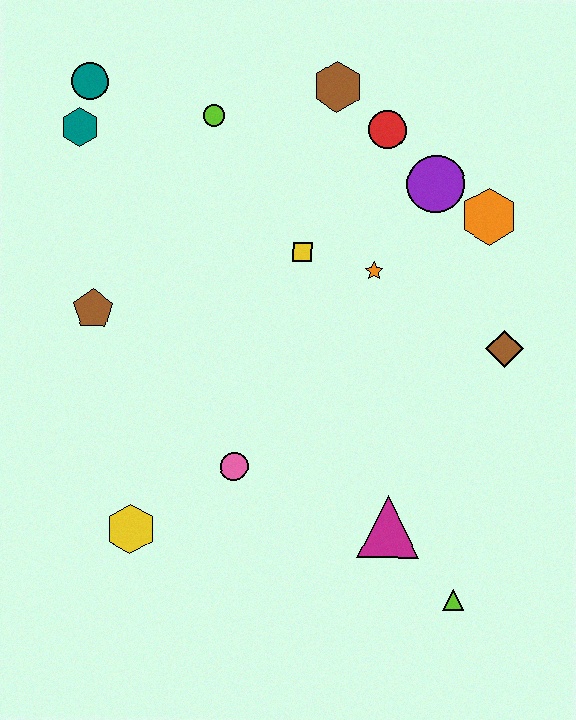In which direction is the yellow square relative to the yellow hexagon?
The yellow square is above the yellow hexagon.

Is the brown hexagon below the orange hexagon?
No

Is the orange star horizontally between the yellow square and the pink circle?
No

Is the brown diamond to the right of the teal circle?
Yes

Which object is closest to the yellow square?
The orange star is closest to the yellow square.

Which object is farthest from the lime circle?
The lime triangle is farthest from the lime circle.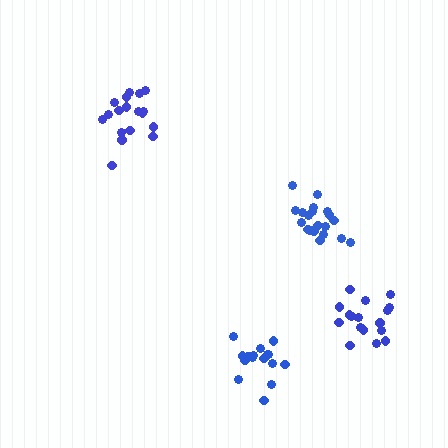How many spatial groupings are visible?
There are 4 spatial groupings.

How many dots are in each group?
Group 1: 16 dots, Group 2: 20 dots, Group 3: 18 dots, Group 4: 18 dots (72 total).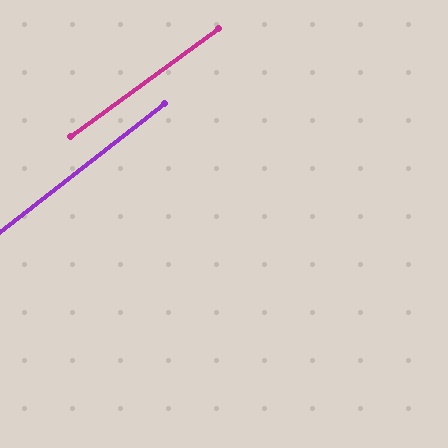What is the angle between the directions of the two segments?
Approximately 1 degree.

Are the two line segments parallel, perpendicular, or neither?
Parallel — their directions differ by only 1.3°.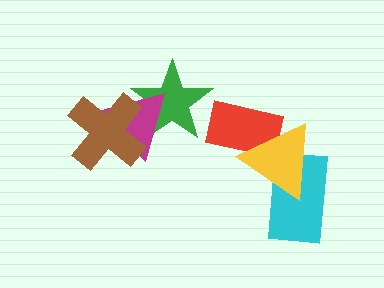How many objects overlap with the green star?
2 objects overlap with the green star.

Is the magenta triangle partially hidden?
Yes, it is partially covered by another shape.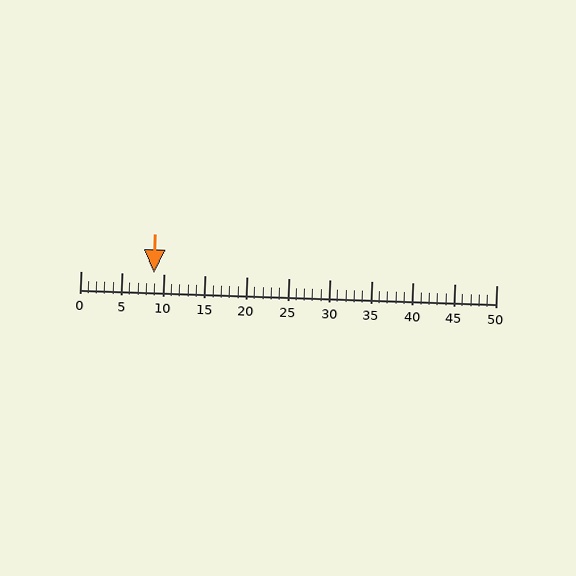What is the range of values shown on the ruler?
The ruler shows values from 0 to 50.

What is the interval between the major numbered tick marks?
The major tick marks are spaced 5 units apart.